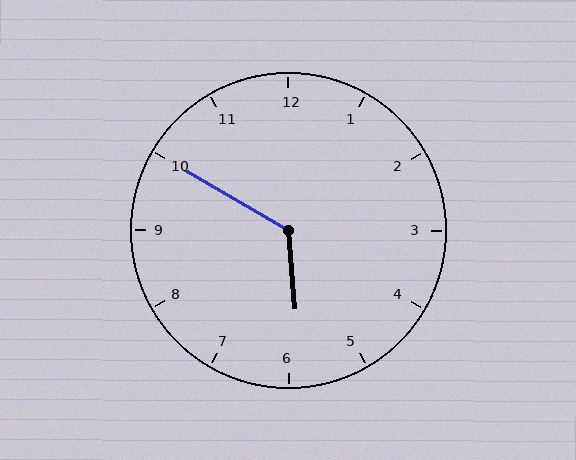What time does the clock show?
5:50.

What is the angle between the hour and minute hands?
Approximately 125 degrees.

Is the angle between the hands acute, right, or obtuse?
It is obtuse.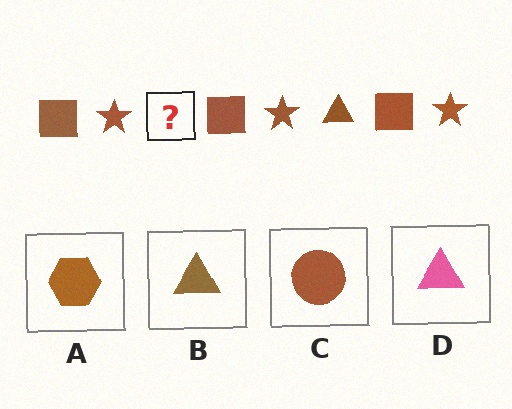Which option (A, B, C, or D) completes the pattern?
B.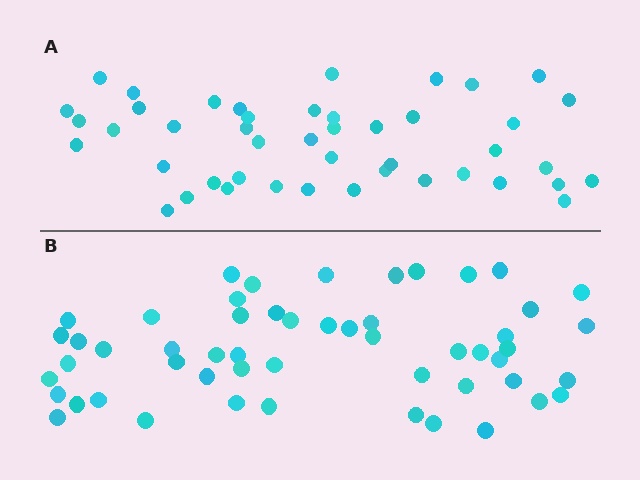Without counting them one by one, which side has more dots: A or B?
Region B (the bottom region) has more dots.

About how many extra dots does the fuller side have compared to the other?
Region B has roughly 8 or so more dots than region A.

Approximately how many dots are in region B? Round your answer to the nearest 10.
About 50 dots. (The exact count is 53, which rounds to 50.)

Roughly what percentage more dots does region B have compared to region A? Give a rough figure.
About 20% more.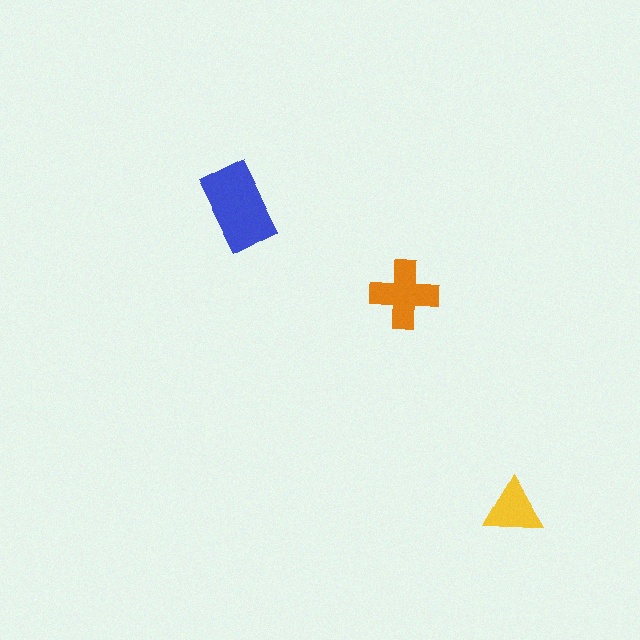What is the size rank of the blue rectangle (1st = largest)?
1st.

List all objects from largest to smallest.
The blue rectangle, the orange cross, the yellow triangle.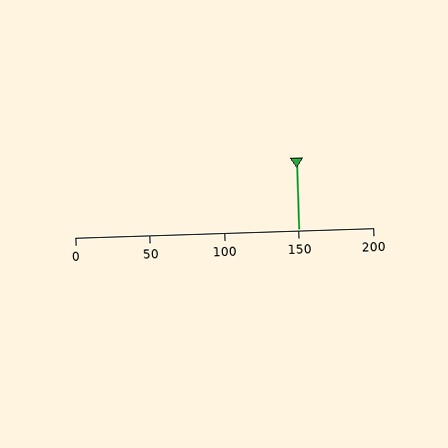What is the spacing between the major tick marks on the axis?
The major ticks are spaced 50 apart.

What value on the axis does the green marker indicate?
The marker indicates approximately 150.